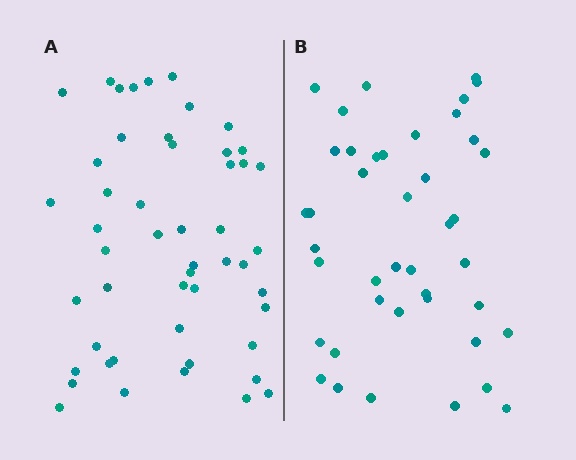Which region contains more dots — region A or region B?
Region A (the left region) has more dots.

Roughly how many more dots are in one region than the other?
Region A has roughly 8 or so more dots than region B.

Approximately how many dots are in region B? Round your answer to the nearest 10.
About 40 dots. (The exact count is 42, which rounds to 40.)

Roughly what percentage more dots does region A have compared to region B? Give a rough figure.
About 20% more.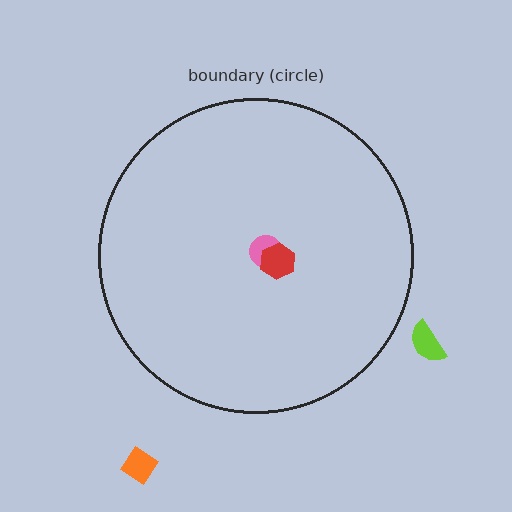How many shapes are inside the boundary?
2 inside, 2 outside.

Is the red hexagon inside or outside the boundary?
Inside.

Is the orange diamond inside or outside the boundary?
Outside.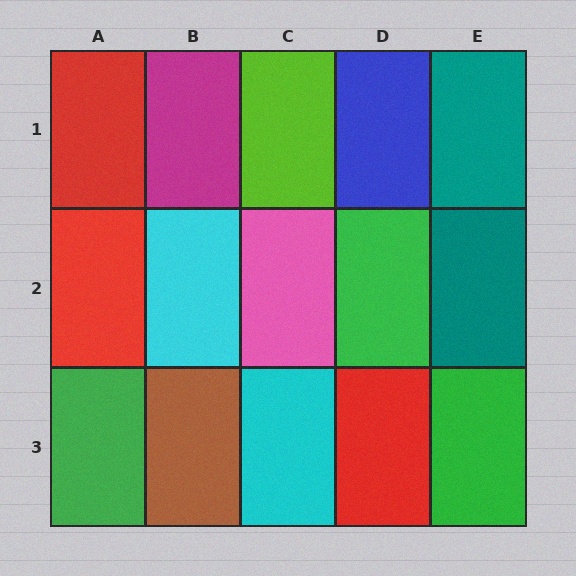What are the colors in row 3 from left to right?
Green, brown, cyan, red, green.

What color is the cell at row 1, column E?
Teal.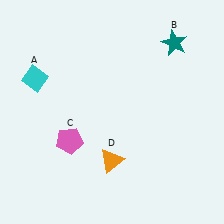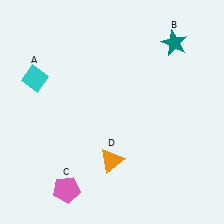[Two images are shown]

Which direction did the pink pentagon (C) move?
The pink pentagon (C) moved down.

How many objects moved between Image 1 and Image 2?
1 object moved between the two images.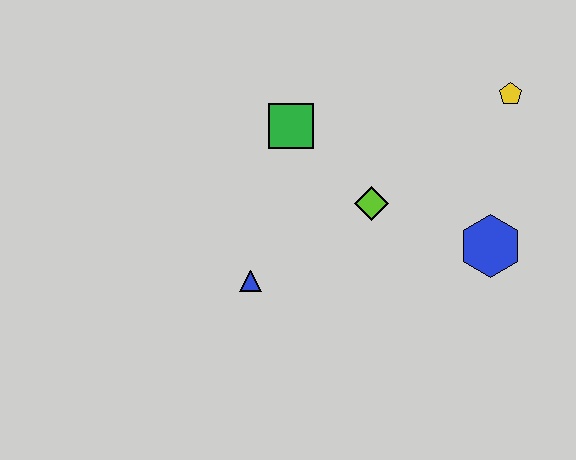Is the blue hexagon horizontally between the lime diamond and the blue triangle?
No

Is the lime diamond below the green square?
Yes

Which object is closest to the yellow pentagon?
The blue hexagon is closest to the yellow pentagon.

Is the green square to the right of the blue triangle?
Yes